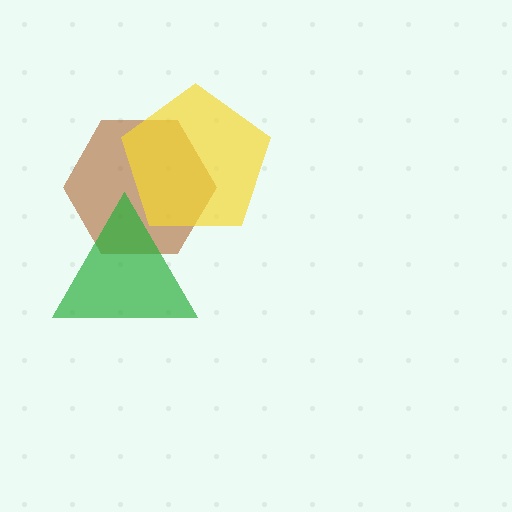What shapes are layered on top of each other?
The layered shapes are: a brown hexagon, a green triangle, a yellow pentagon.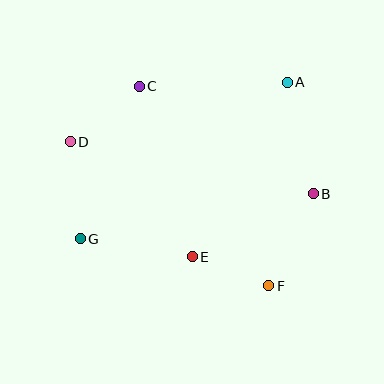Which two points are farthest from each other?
Points A and G are farthest from each other.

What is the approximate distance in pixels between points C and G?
The distance between C and G is approximately 163 pixels.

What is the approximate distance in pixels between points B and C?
The distance between B and C is approximately 204 pixels.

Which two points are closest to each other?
Points E and F are closest to each other.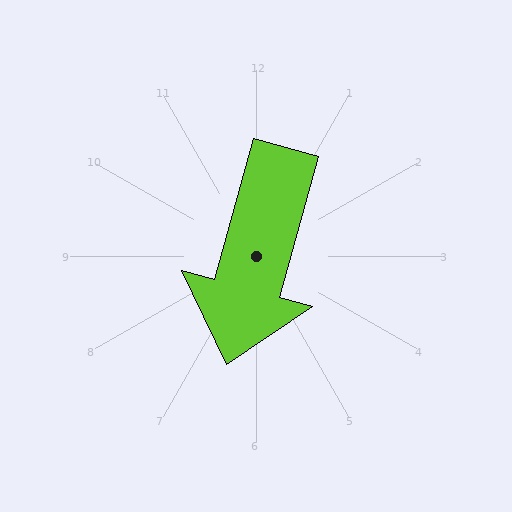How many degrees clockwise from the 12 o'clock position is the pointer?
Approximately 195 degrees.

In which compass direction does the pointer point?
South.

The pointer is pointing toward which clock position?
Roughly 7 o'clock.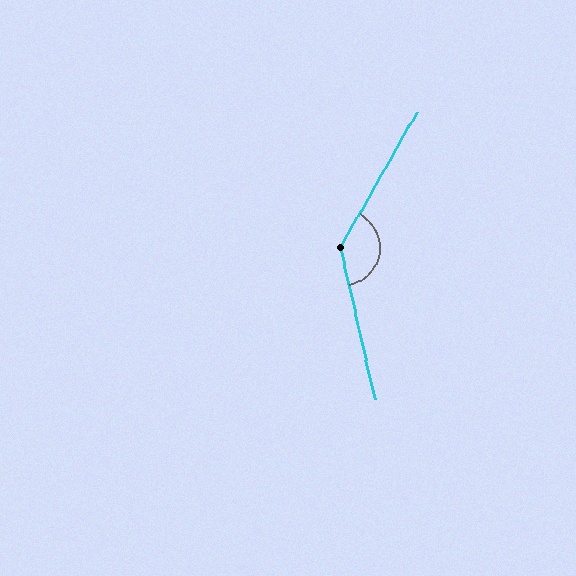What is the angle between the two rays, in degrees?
Approximately 138 degrees.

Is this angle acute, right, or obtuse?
It is obtuse.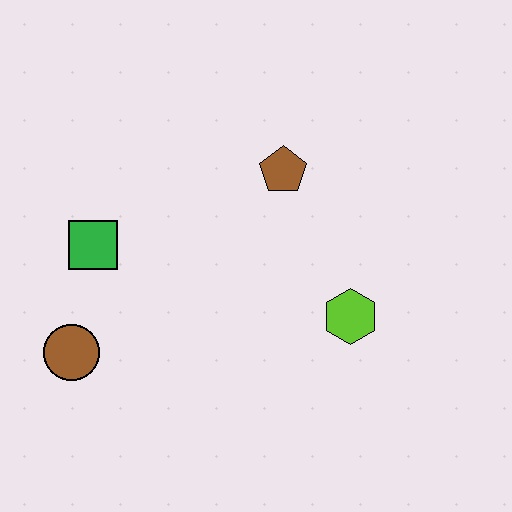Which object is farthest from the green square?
The lime hexagon is farthest from the green square.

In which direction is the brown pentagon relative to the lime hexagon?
The brown pentagon is above the lime hexagon.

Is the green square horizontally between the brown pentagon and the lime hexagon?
No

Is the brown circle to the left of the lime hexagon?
Yes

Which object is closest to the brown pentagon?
The lime hexagon is closest to the brown pentagon.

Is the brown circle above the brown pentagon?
No